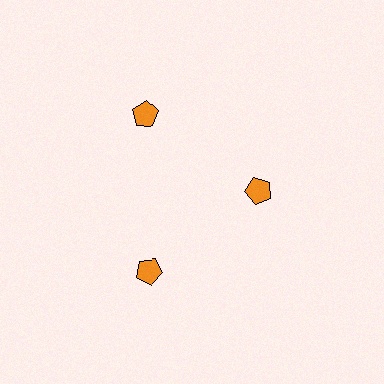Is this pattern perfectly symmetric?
No. The 3 orange pentagons are arranged in a ring, but one element near the 3 o'clock position is pulled inward toward the center, breaking the 3-fold rotational symmetry.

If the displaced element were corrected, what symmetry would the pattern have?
It would have 3-fold rotational symmetry — the pattern would map onto itself every 120 degrees.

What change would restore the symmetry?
The symmetry would be restored by moving it outward, back onto the ring so that all 3 pentagons sit at equal angles and equal distance from the center.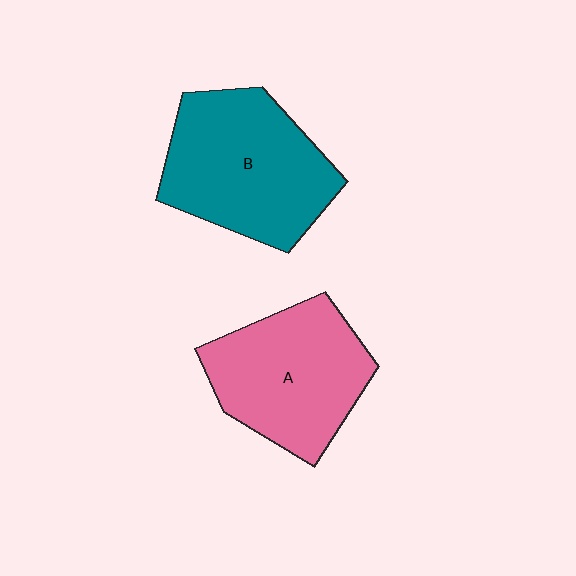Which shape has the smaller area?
Shape A (pink).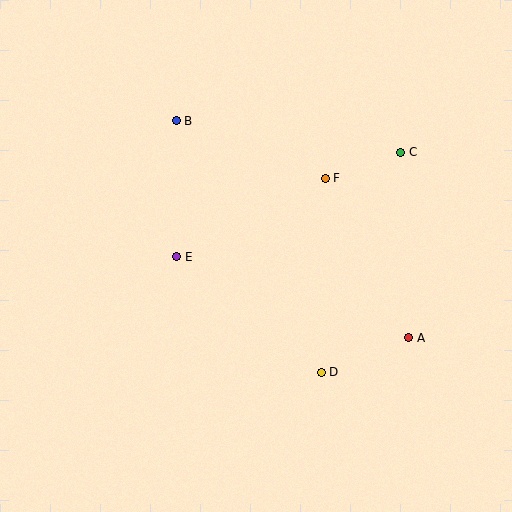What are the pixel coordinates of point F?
Point F is at (325, 178).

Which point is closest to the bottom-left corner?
Point E is closest to the bottom-left corner.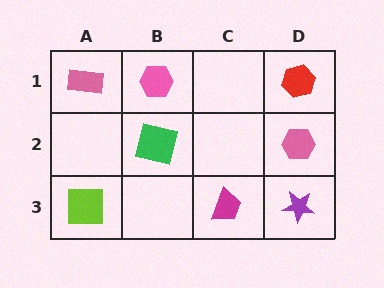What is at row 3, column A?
A lime square.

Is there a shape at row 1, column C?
No, that cell is empty.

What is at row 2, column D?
A pink hexagon.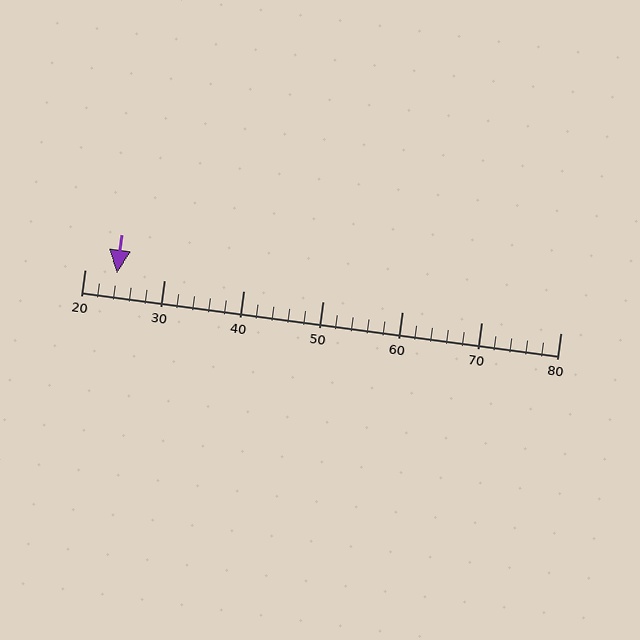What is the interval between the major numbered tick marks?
The major tick marks are spaced 10 units apart.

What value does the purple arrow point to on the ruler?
The purple arrow points to approximately 24.